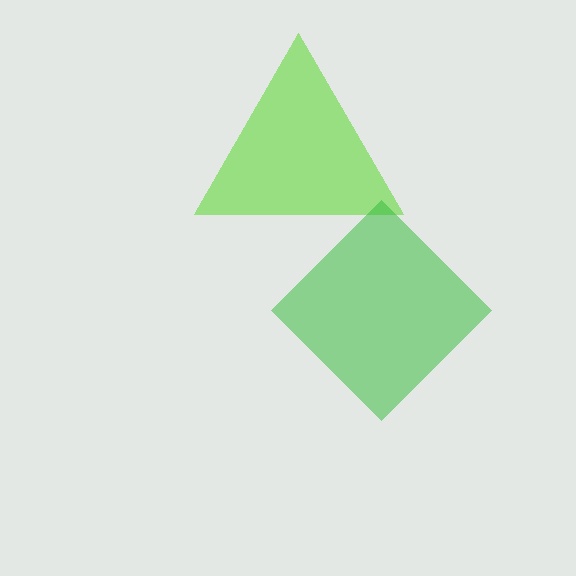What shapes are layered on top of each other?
The layered shapes are: a lime triangle, a green diamond.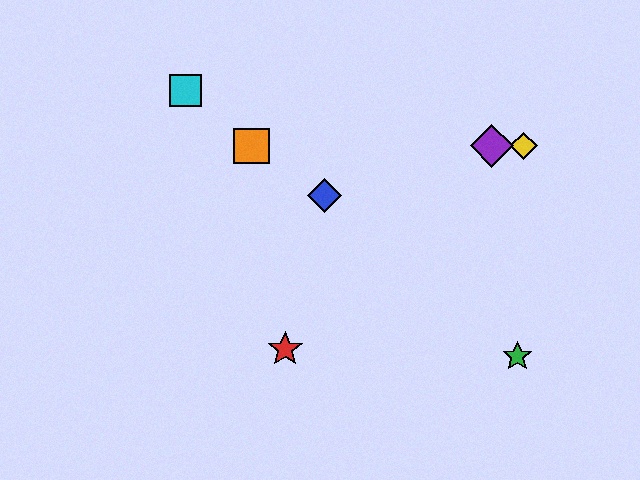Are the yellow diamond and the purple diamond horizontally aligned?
Yes, both are at y≈146.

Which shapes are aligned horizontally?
The yellow diamond, the purple diamond, the orange square are aligned horizontally.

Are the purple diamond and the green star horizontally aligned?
No, the purple diamond is at y≈146 and the green star is at y≈356.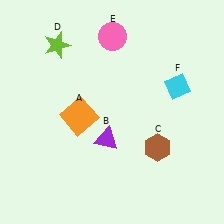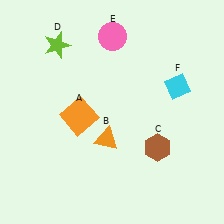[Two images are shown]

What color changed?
The triangle (B) changed from purple in Image 1 to orange in Image 2.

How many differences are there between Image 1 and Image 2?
There is 1 difference between the two images.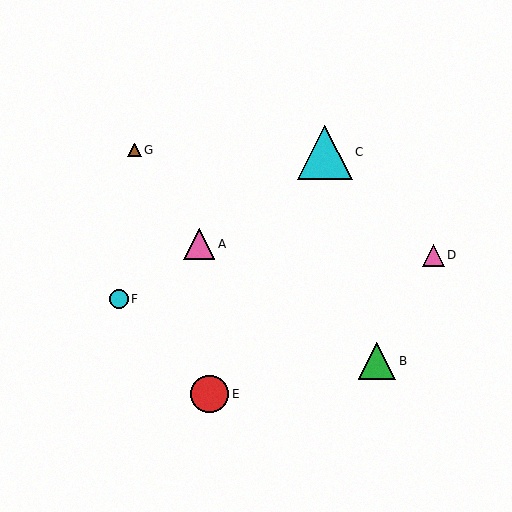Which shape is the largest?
The cyan triangle (labeled C) is the largest.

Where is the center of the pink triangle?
The center of the pink triangle is at (433, 255).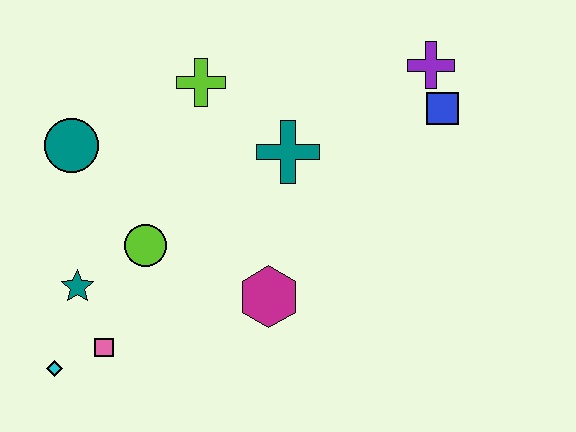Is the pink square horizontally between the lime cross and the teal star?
Yes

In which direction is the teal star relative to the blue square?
The teal star is to the left of the blue square.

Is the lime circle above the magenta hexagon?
Yes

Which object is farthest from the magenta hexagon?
The purple cross is farthest from the magenta hexagon.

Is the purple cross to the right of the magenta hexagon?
Yes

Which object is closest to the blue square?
The purple cross is closest to the blue square.